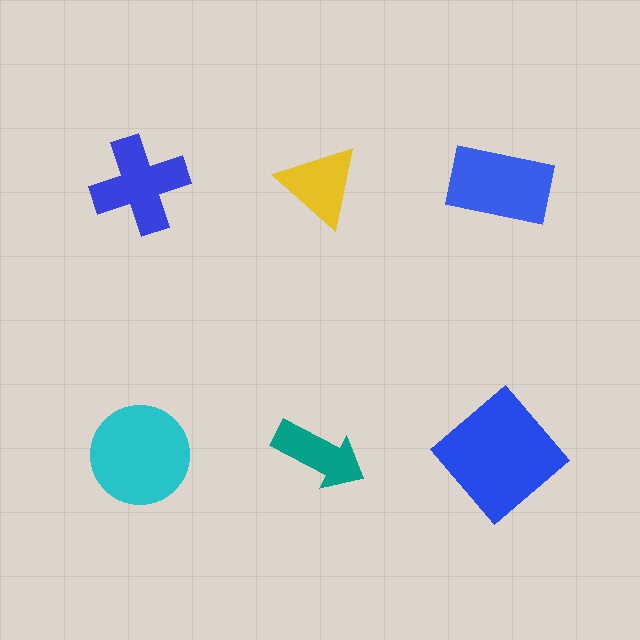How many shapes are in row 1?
3 shapes.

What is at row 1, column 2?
A yellow triangle.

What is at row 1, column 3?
A blue rectangle.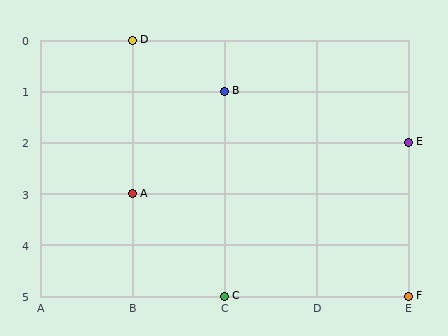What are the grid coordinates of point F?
Point F is at grid coordinates (E, 5).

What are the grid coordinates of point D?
Point D is at grid coordinates (B, 0).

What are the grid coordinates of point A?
Point A is at grid coordinates (B, 3).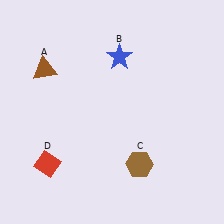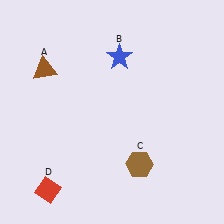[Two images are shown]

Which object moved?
The red diamond (D) moved down.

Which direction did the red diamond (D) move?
The red diamond (D) moved down.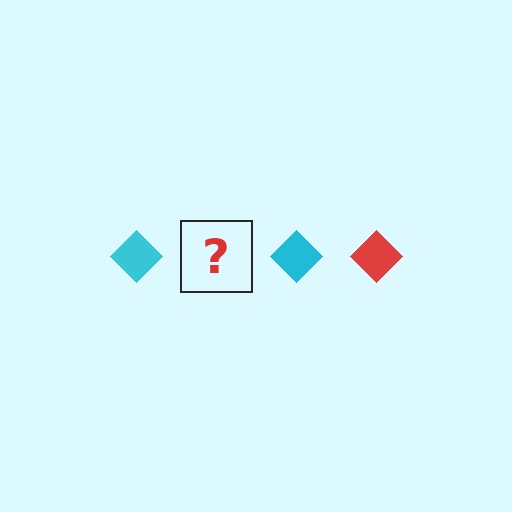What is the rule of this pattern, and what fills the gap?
The rule is that the pattern cycles through cyan, red diamonds. The gap should be filled with a red diamond.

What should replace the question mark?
The question mark should be replaced with a red diamond.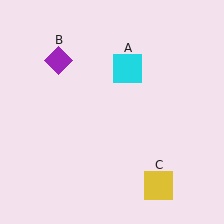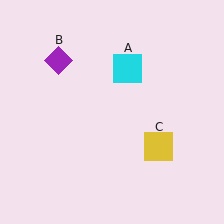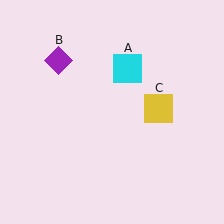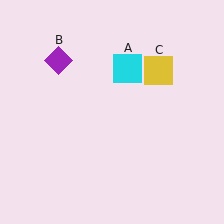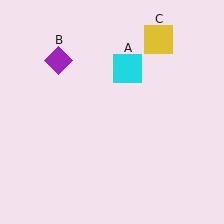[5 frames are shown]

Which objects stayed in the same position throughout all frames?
Cyan square (object A) and purple diamond (object B) remained stationary.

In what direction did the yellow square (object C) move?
The yellow square (object C) moved up.